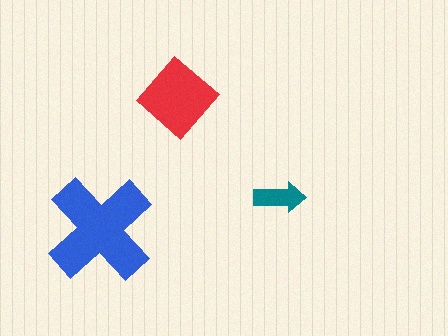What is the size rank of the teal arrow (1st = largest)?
3rd.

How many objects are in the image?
There are 3 objects in the image.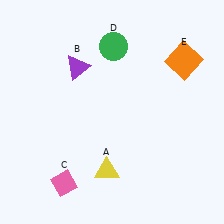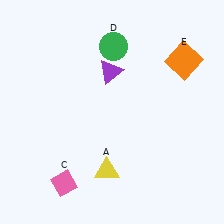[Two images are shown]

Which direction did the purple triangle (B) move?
The purple triangle (B) moved right.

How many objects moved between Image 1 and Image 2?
1 object moved between the two images.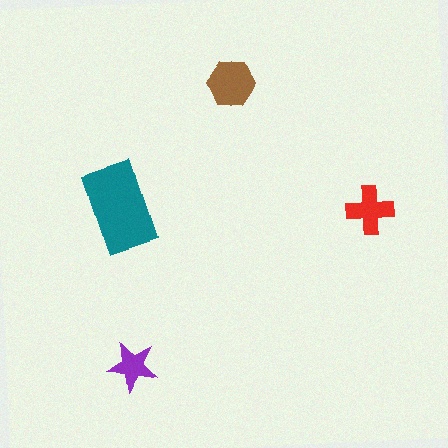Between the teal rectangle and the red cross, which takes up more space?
The teal rectangle.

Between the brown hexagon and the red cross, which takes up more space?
The brown hexagon.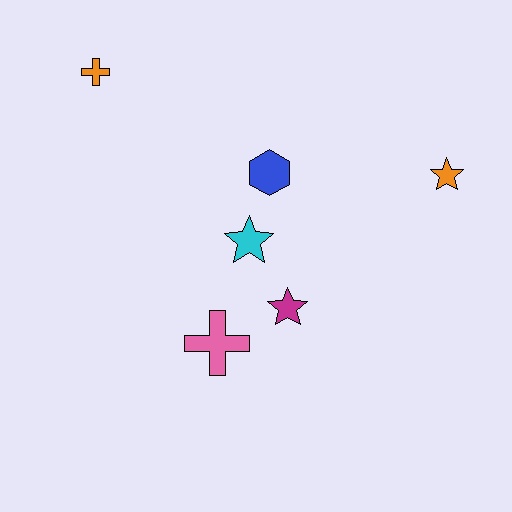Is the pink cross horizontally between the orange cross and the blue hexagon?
Yes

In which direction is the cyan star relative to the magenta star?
The cyan star is above the magenta star.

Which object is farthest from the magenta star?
The orange cross is farthest from the magenta star.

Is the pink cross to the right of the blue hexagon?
No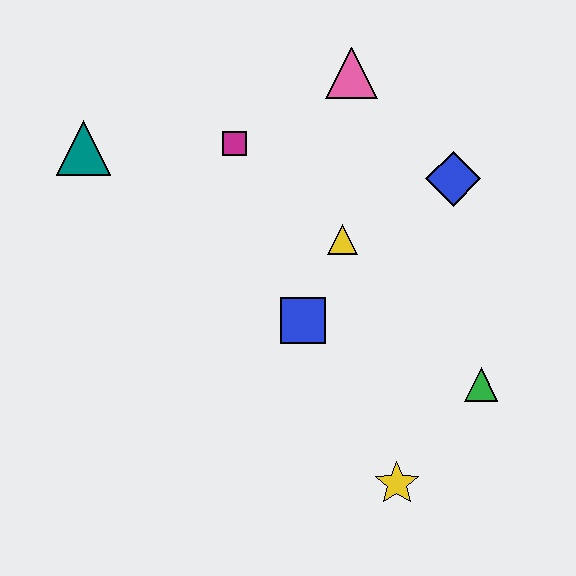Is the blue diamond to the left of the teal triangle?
No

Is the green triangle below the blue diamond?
Yes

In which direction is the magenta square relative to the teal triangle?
The magenta square is to the right of the teal triangle.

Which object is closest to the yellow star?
The green triangle is closest to the yellow star.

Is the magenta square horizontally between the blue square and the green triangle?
No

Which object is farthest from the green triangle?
The teal triangle is farthest from the green triangle.